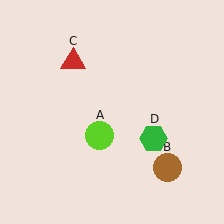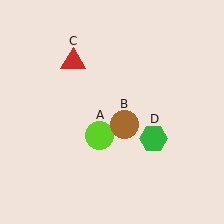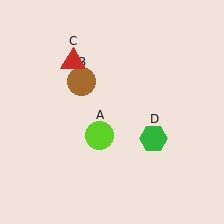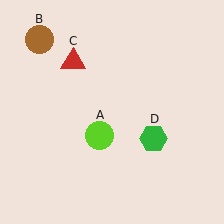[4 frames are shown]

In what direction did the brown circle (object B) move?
The brown circle (object B) moved up and to the left.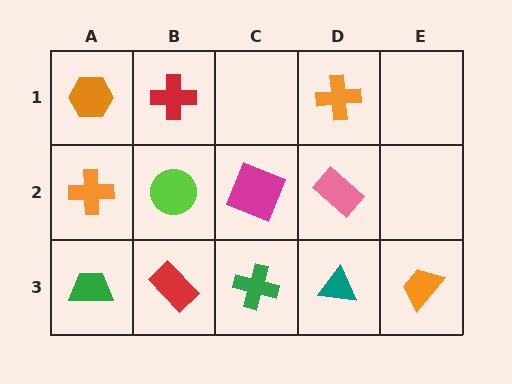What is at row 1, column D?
An orange cross.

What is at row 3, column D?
A teal triangle.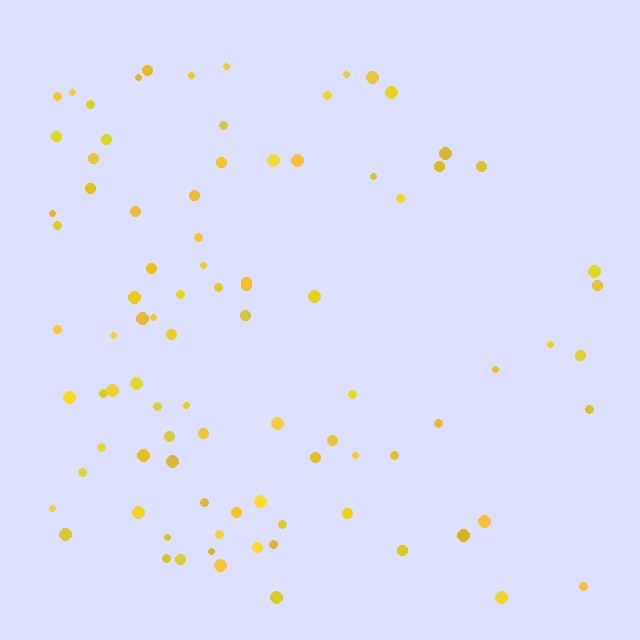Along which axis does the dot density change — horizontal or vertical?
Horizontal.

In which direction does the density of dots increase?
From right to left, with the left side densest.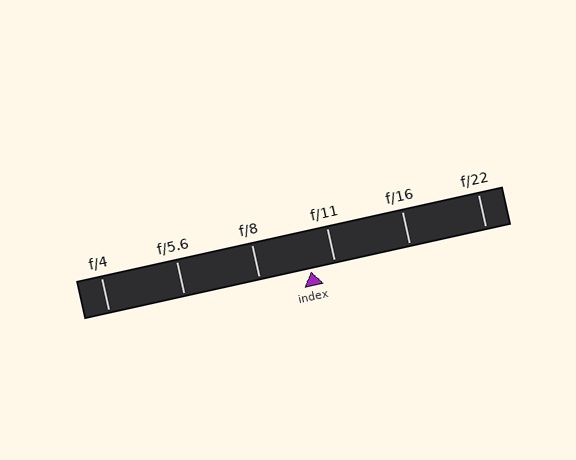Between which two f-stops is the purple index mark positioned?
The index mark is between f/8 and f/11.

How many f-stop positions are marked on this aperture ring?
There are 6 f-stop positions marked.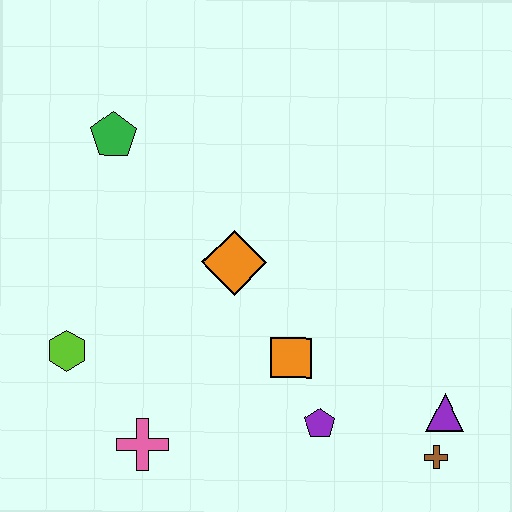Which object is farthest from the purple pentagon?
The green pentagon is farthest from the purple pentagon.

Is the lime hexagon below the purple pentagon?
No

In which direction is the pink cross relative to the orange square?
The pink cross is to the left of the orange square.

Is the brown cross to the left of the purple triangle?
Yes